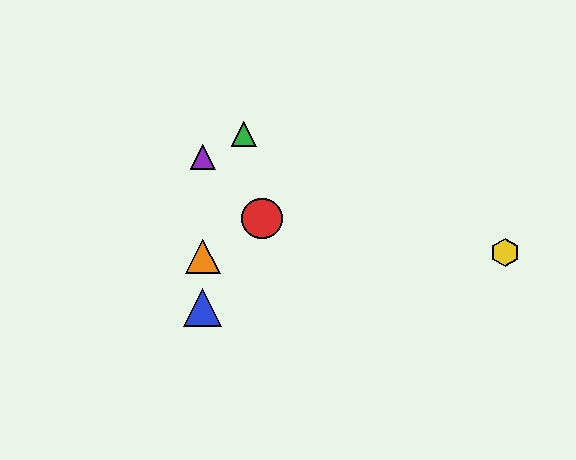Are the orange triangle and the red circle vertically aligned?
No, the orange triangle is at x≈203 and the red circle is at x≈262.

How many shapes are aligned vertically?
3 shapes (the blue triangle, the purple triangle, the orange triangle) are aligned vertically.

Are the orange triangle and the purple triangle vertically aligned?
Yes, both are at x≈203.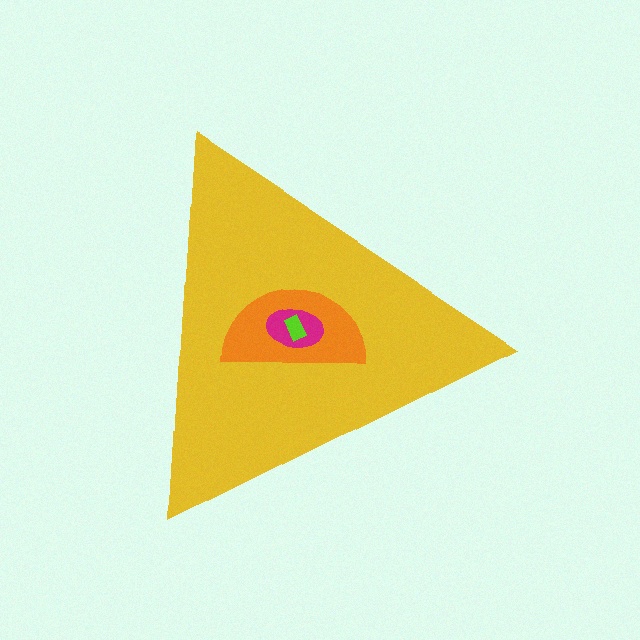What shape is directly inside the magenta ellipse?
The lime rectangle.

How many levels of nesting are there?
4.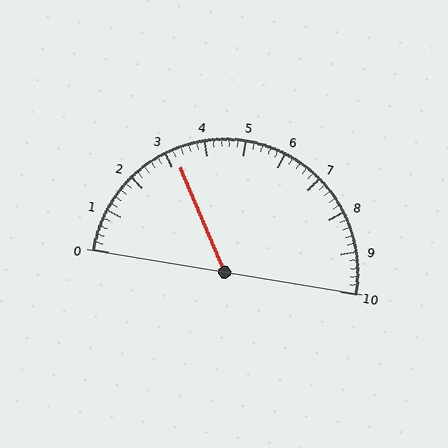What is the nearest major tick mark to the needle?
The nearest major tick mark is 3.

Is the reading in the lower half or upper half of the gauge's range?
The reading is in the lower half of the range (0 to 10).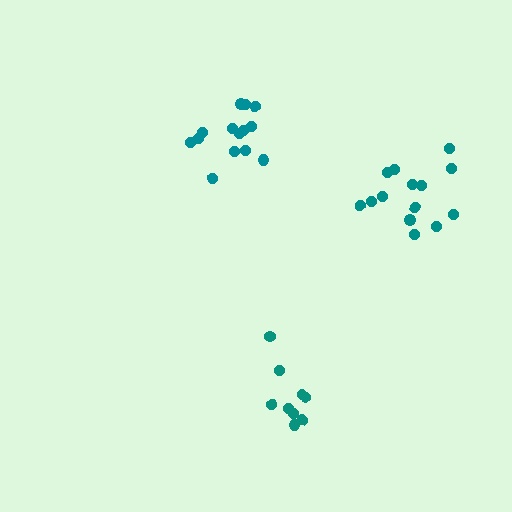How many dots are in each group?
Group 1: 9 dots, Group 2: 14 dots, Group 3: 14 dots (37 total).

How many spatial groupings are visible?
There are 3 spatial groupings.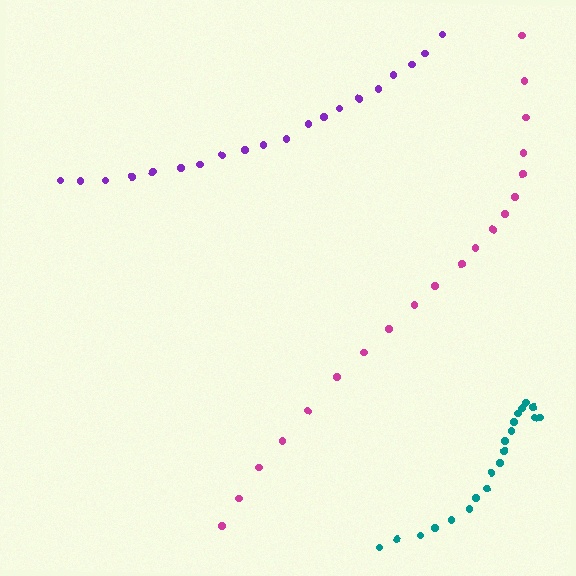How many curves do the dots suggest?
There are 3 distinct paths.